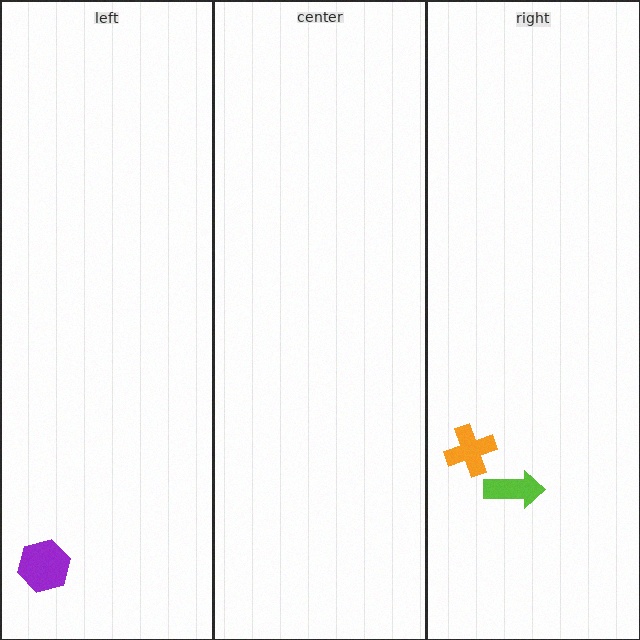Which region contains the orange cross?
The right region.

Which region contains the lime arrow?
The right region.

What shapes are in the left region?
The purple hexagon.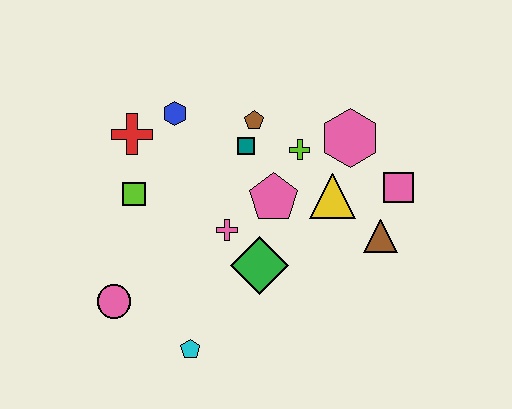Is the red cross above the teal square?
Yes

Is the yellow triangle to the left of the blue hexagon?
No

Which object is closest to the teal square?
The brown pentagon is closest to the teal square.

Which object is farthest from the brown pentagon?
The cyan pentagon is farthest from the brown pentagon.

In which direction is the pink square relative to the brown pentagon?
The pink square is to the right of the brown pentagon.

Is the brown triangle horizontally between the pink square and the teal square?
Yes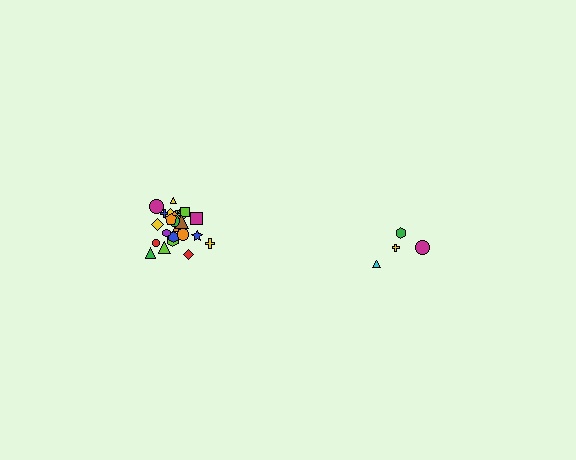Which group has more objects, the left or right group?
The left group.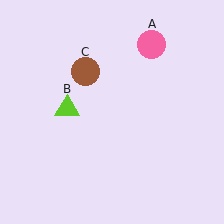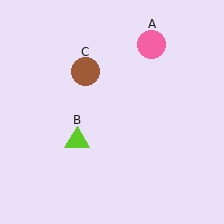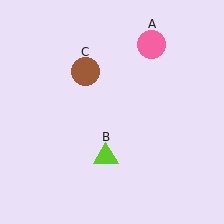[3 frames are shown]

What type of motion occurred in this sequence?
The lime triangle (object B) rotated counterclockwise around the center of the scene.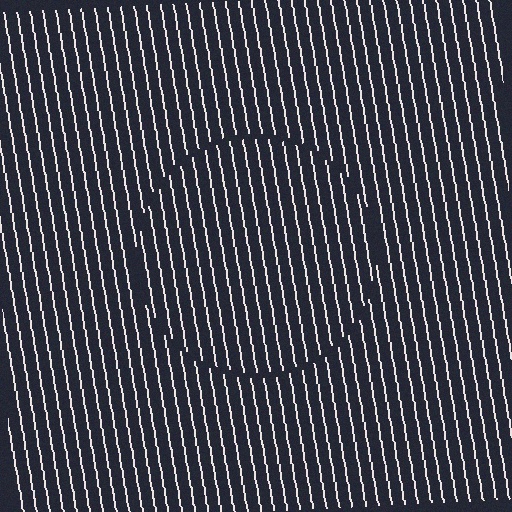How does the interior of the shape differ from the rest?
The interior of the shape contains the same grating, shifted by half a period — the contour is defined by the phase discontinuity where line-ends from the inner and outer gratings abut.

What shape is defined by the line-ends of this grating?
An illusory circle. The interior of the shape contains the same grating, shifted by half a period — the contour is defined by the phase discontinuity where line-ends from the inner and outer gratings abut.